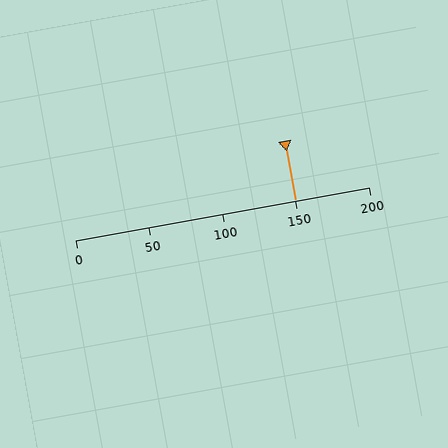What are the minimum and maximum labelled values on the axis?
The axis runs from 0 to 200.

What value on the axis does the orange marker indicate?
The marker indicates approximately 150.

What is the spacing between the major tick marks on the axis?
The major ticks are spaced 50 apart.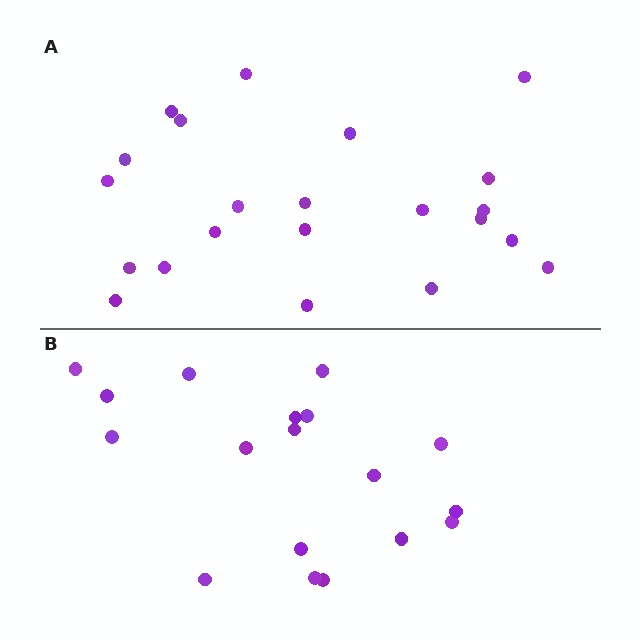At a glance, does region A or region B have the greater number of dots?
Region A (the top region) has more dots.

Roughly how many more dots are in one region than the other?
Region A has about 4 more dots than region B.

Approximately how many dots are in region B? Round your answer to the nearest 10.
About 20 dots. (The exact count is 18, which rounds to 20.)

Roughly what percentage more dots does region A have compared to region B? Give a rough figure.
About 20% more.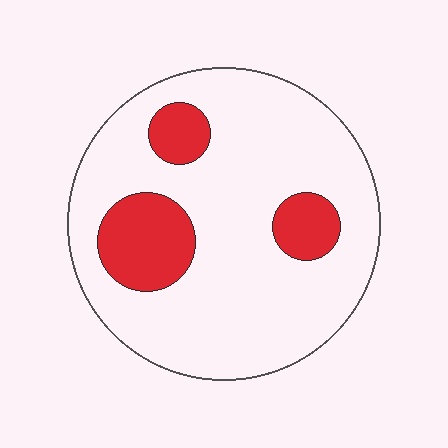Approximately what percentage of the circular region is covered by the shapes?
Approximately 20%.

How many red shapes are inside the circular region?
3.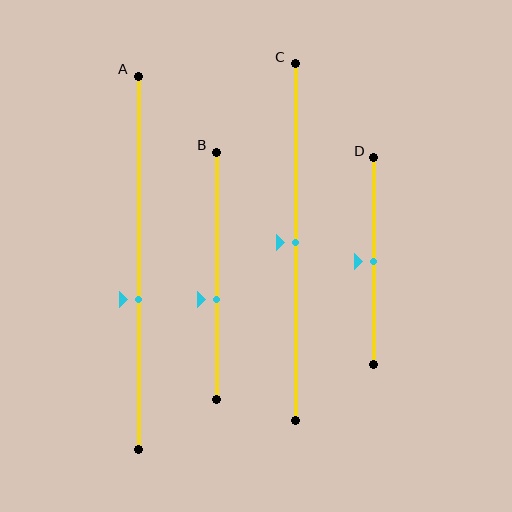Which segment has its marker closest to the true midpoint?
Segment C has its marker closest to the true midpoint.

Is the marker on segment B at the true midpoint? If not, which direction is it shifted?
No, the marker on segment B is shifted downward by about 10% of the segment length.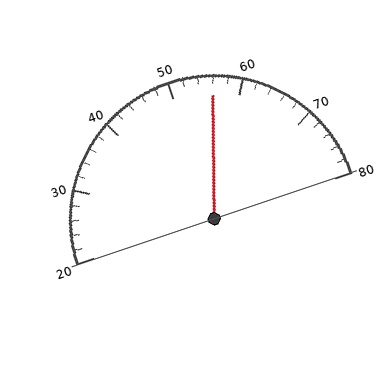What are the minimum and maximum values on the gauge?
The gauge ranges from 20 to 80.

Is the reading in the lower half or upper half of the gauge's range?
The reading is in the upper half of the range (20 to 80).